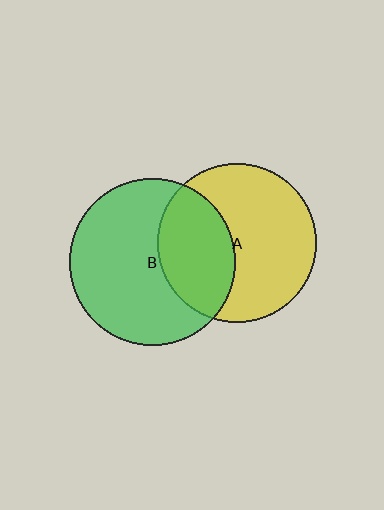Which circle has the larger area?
Circle B (green).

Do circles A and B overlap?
Yes.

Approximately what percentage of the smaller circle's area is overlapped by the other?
Approximately 35%.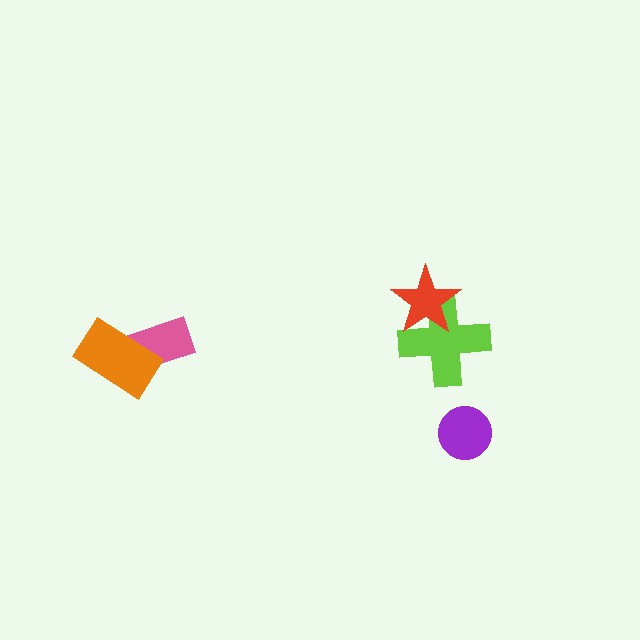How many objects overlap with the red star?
1 object overlaps with the red star.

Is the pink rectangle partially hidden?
Yes, it is partially covered by another shape.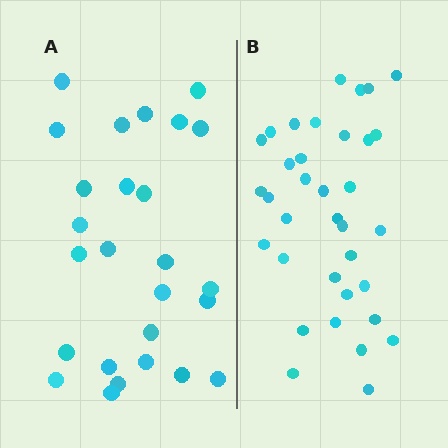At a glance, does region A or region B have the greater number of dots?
Region B (the right region) has more dots.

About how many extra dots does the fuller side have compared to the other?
Region B has roughly 8 or so more dots than region A.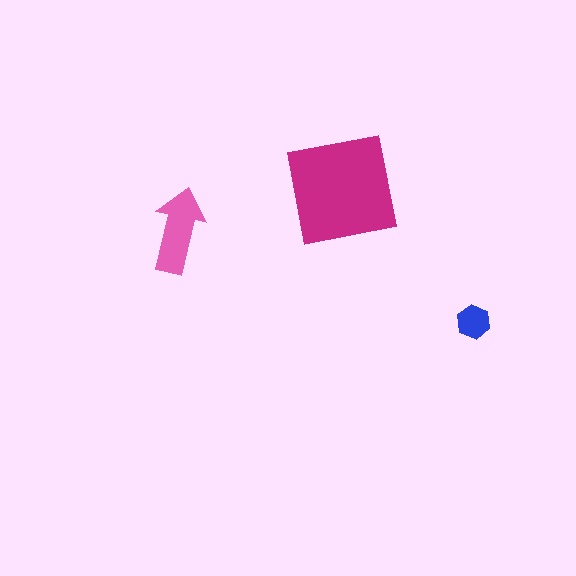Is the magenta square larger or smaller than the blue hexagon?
Larger.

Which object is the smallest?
The blue hexagon.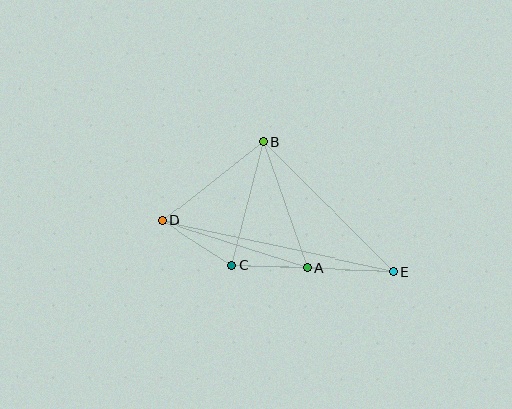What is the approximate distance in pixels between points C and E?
The distance between C and E is approximately 161 pixels.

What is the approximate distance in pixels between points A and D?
The distance between A and D is approximately 152 pixels.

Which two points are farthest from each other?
Points D and E are farthest from each other.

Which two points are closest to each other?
Points A and C are closest to each other.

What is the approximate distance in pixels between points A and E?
The distance between A and E is approximately 86 pixels.